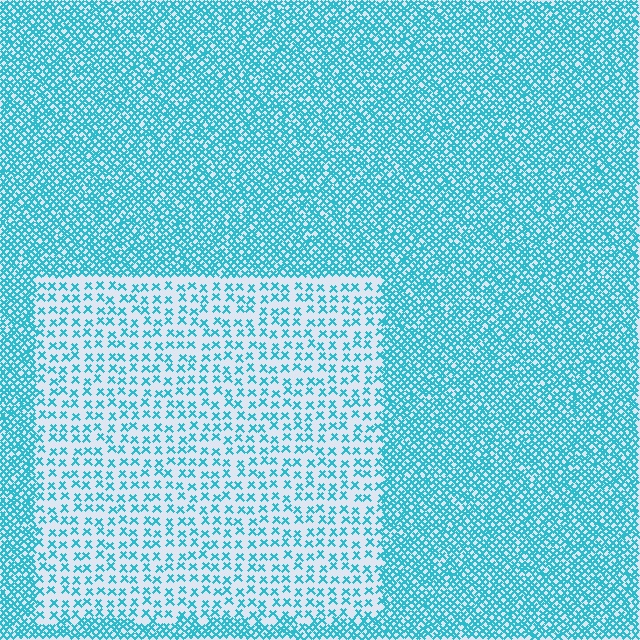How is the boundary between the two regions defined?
The boundary is defined by a change in element density (approximately 2.7x ratio). All elements are the same color, size, and shape.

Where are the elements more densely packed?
The elements are more densely packed outside the rectangle boundary.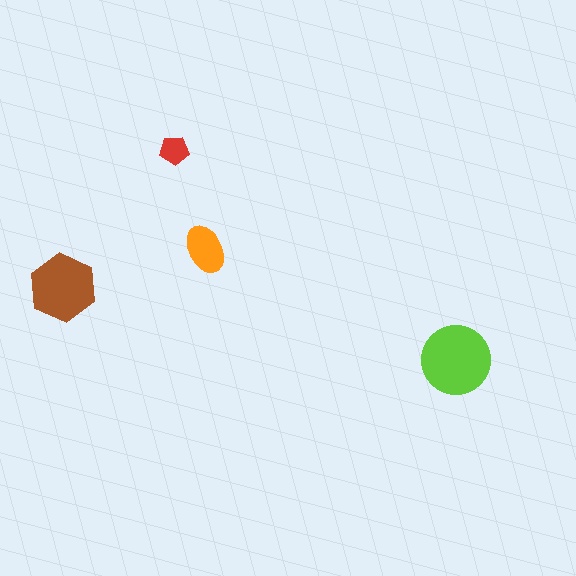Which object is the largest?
The lime circle.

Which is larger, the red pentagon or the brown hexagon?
The brown hexagon.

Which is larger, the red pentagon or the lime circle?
The lime circle.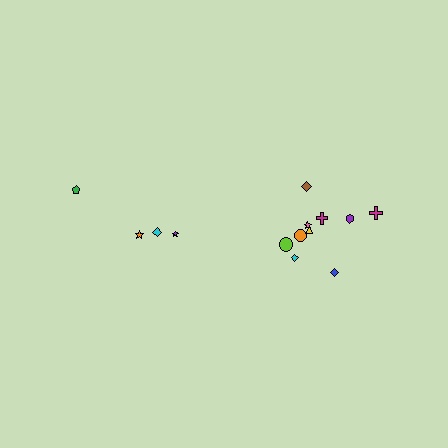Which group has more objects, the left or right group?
The right group.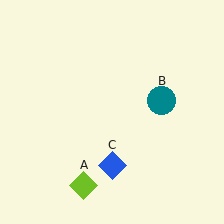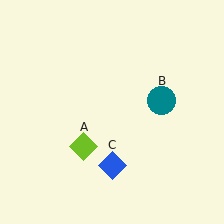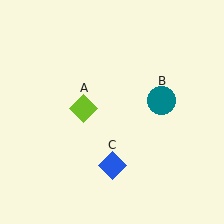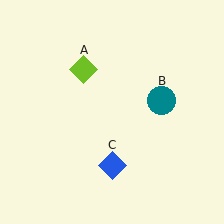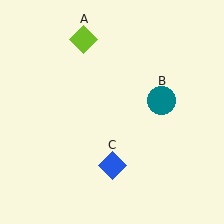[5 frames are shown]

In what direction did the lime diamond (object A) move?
The lime diamond (object A) moved up.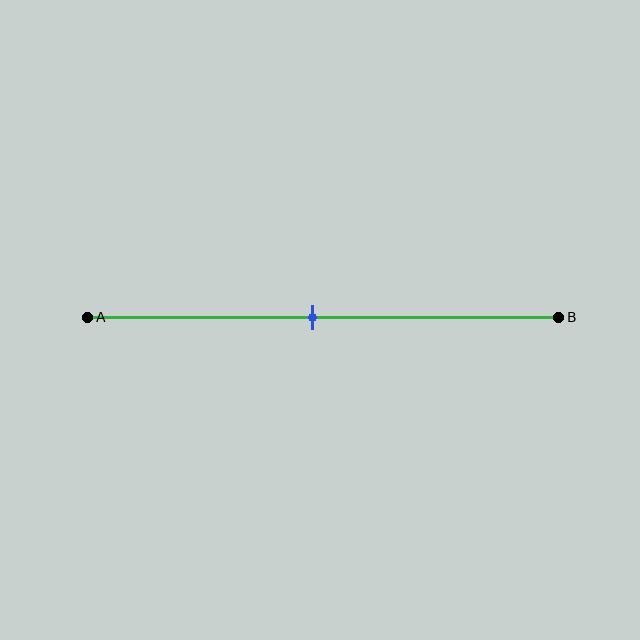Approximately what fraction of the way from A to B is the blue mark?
The blue mark is approximately 50% of the way from A to B.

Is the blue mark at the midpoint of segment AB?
Yes, the mark is approximately at the midpoint.